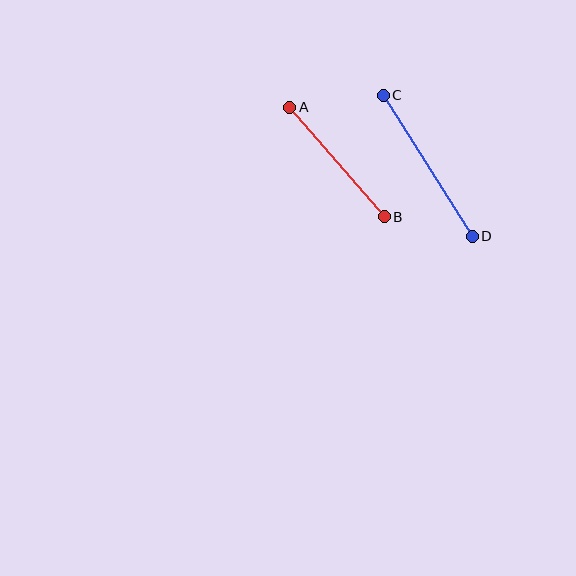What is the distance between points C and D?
The distance is approximately 167 pixels.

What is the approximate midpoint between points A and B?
The midpoint is at approximately (337, 162) pixels.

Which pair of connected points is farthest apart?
Points C and D are farthest apart.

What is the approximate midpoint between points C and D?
The midpoint is at approximately (428, 166) pixels.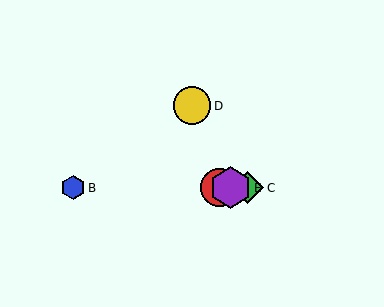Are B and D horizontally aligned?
No, B is at y≈188 and D is at y≈106.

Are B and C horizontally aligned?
Yes, both are at y≈188.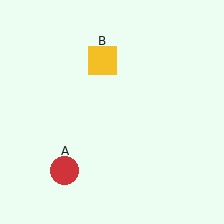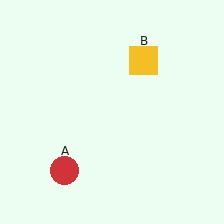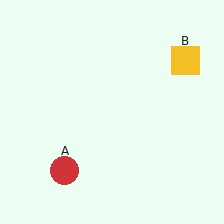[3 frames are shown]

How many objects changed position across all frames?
1 object changed position: yellow square (object B).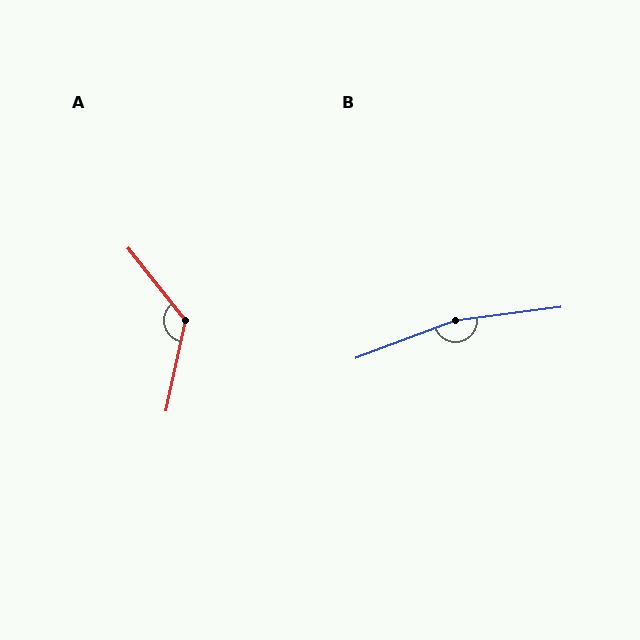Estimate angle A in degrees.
Approximately 129 degrees.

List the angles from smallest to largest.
A (129°), B (167°).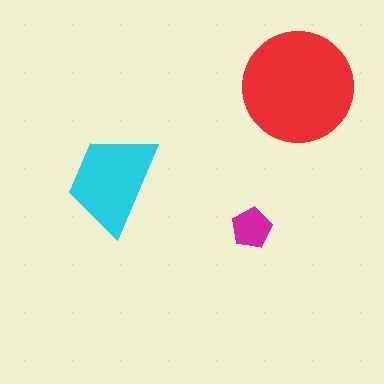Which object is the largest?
The red circle.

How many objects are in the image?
There are 3 objects in the image.